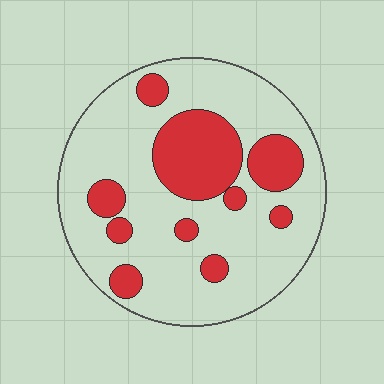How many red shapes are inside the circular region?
10.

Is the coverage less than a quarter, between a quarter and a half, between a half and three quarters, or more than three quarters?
Between a quarter and a half.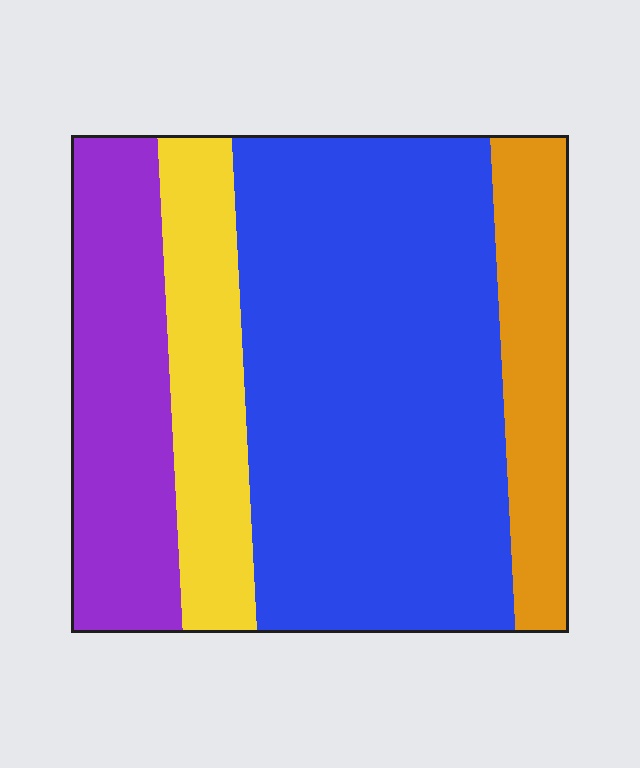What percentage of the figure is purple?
Purple takes up about one fifth (1/5) of the figure.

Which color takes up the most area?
Blue, at roughly 50%.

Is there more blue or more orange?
Blue.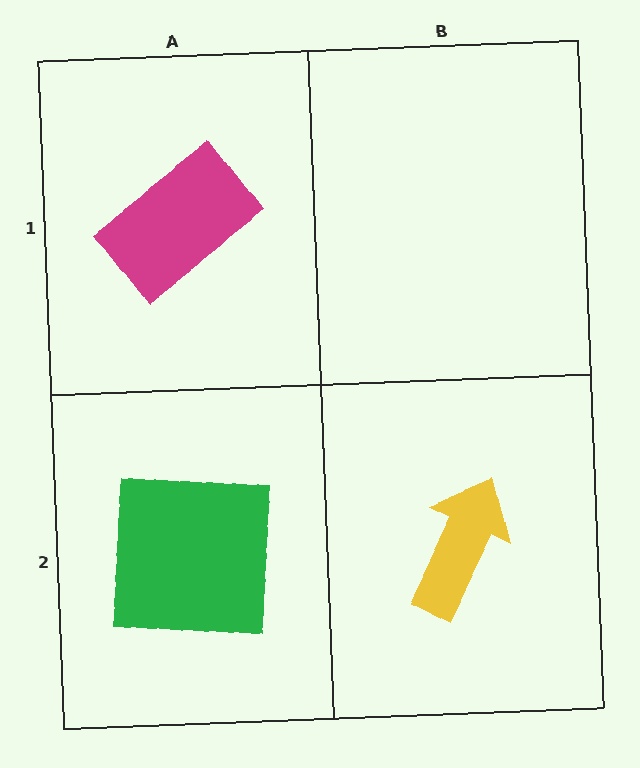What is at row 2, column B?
A yellow arrow.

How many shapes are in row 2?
2 shapes.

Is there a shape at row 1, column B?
No, that cell is empty.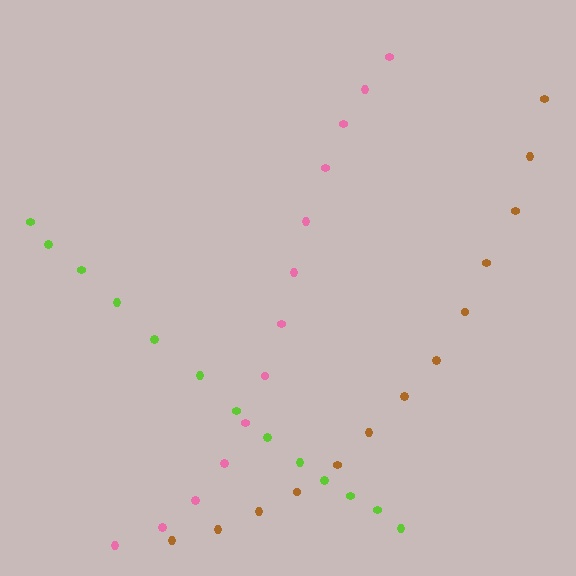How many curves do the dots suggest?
There are 3 distinct paths.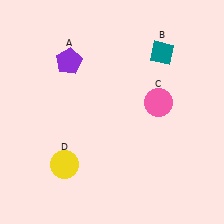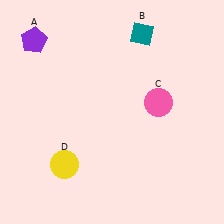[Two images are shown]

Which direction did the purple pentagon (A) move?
The purple pentagon (A) moved left.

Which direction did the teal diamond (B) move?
The teal diamond (B) moved left.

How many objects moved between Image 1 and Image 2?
2 objects moved between the two images.